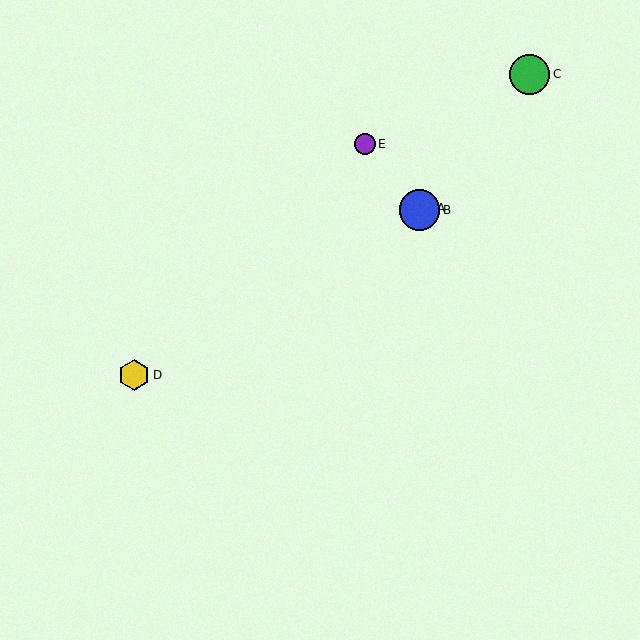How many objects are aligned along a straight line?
3 objects (A, B, D) are aligned along a straight line.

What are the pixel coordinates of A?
Object A is at (422, 208).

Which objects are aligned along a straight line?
Objects A, B, D are aligned along a straight line.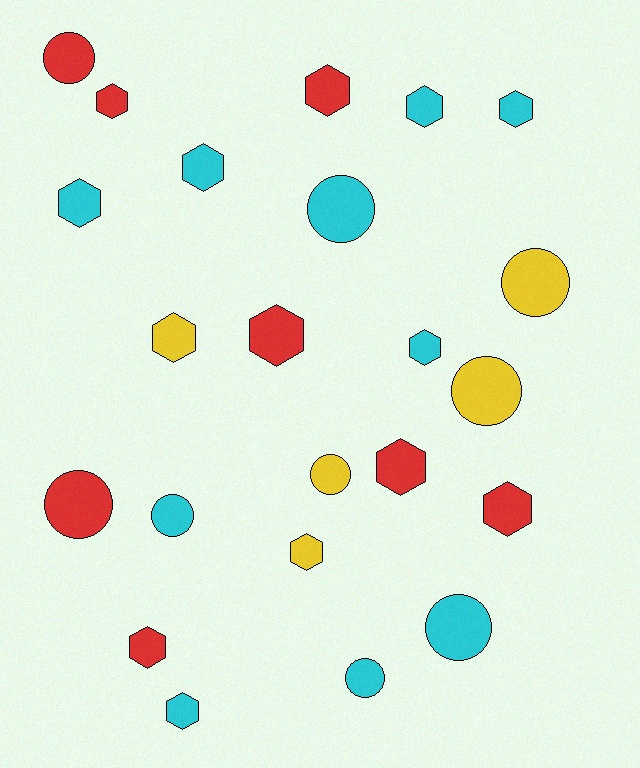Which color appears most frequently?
Cyan, with 10 objects.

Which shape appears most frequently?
Hexagon, with 14 objects.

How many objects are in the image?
There are 23 objects.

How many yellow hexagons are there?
There are 2 yellow hexagons.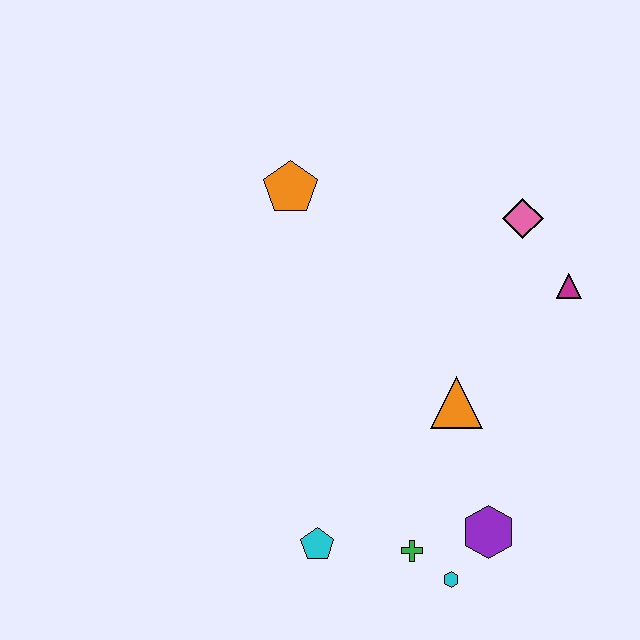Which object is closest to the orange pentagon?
The pink diamond is closest to the orange pentagon.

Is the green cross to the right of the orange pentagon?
Yes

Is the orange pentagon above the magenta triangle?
Yes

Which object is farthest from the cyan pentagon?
The pink diamond is farthest from the cyan pentagon.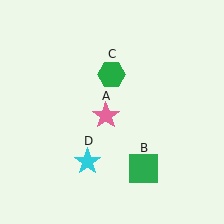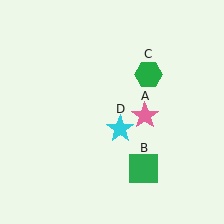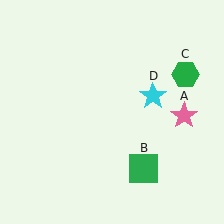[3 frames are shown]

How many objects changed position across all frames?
3 objects changed position: pink star (object A), green hexagon (object C), cyan star (object D).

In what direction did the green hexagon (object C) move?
The green hexagon (object C) moved right.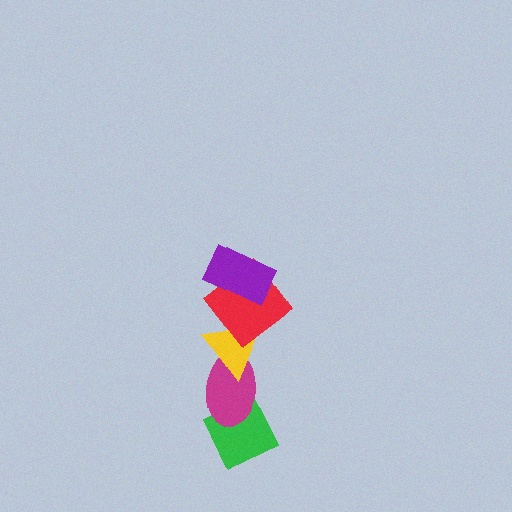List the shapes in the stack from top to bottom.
From top to bottom: the purple rectangle, the red diamond, the yellow triangle, the magenta ellipse, the green diamond.